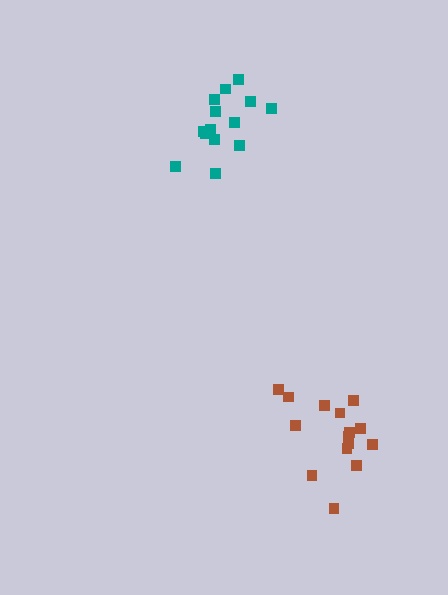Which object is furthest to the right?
The brown cluster is rightmost.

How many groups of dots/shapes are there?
There are 2 groups.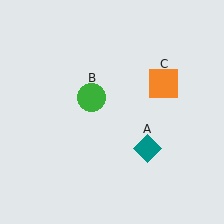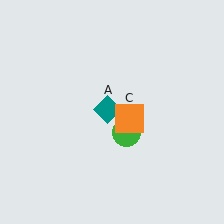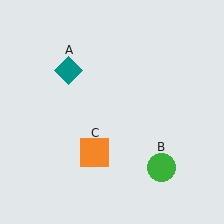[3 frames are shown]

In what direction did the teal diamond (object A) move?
The teal diamond (object A) moved up and to the left.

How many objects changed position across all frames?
3 objects changed position: teal diamond (object A), green circle (object B), orange square (object C).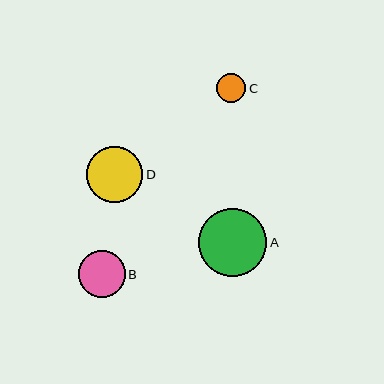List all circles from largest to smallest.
From largest to smallest: A, D, B, C.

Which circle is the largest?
Circle A is the largest with a size of approximately 68 pixels.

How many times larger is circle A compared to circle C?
Circle A is approximately 2.4 times the size of circle C.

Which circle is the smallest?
Circle C is the smallest with a size of approximately 29 pixels.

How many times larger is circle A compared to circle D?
Circle A is approximately 1.2 times the size of circle D.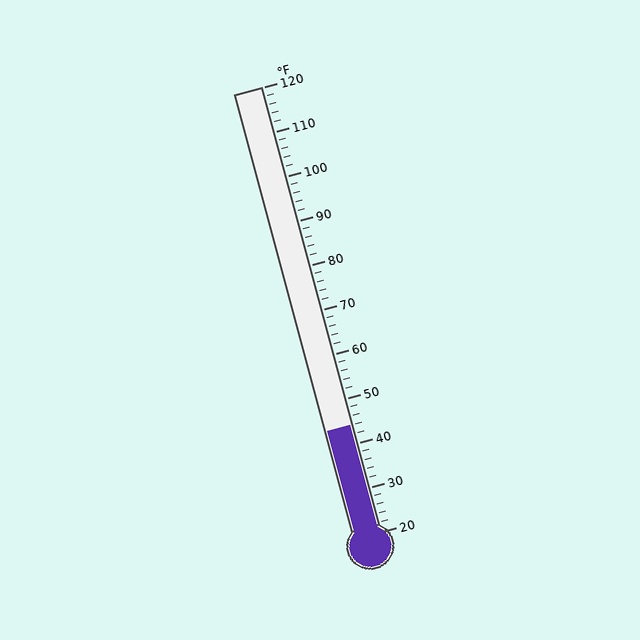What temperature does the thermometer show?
The thermometer shows approximately 44°F.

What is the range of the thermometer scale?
The thermometer scale ranges from 20°F to 120°F.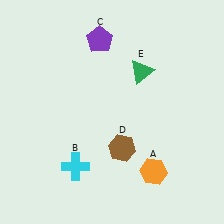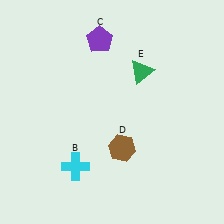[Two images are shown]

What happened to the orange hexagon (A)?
The orange hexagon (A) was removed in Image 2. It was in the bottom-right area of Image 1.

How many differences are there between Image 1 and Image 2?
There is 1 difference between the two images.